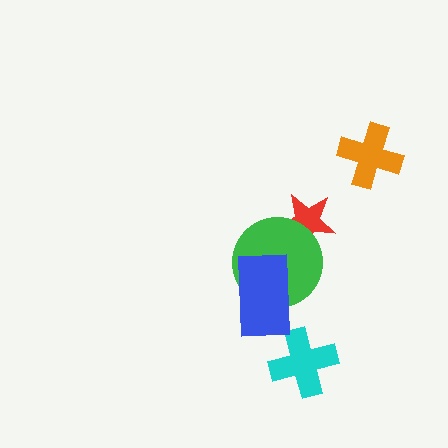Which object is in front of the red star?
The green circle is in front of the red star.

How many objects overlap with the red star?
1 object overlaps with the red star.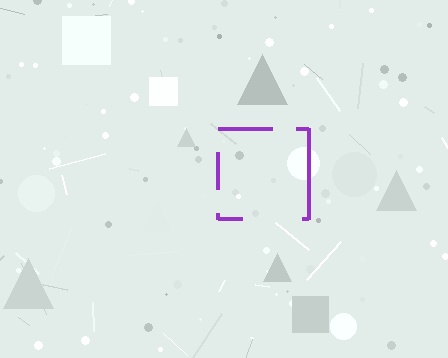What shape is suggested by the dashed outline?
The dashed outline suggests a square.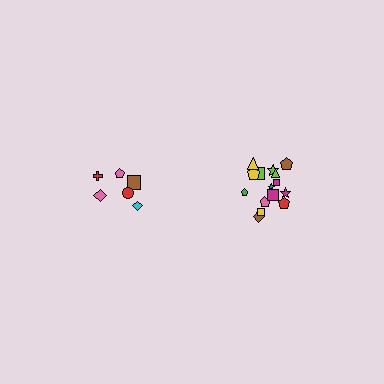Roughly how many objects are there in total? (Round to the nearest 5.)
Roughly 20 objects in total.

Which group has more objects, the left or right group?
The right group.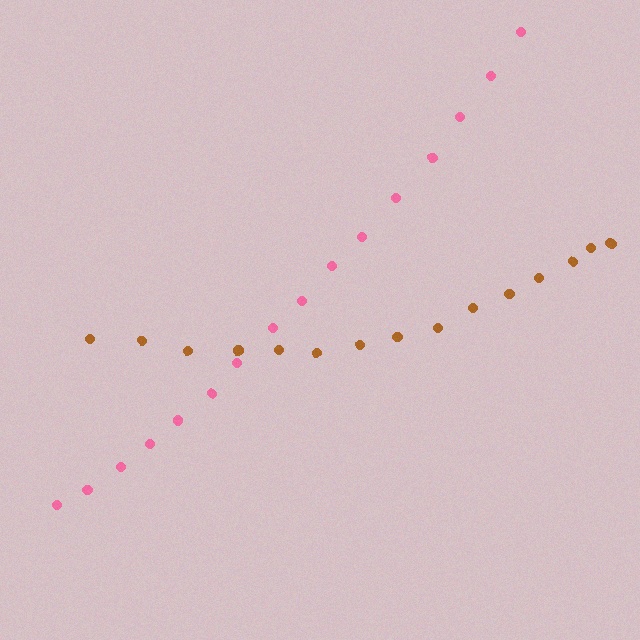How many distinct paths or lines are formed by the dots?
There are 2 distinct paths.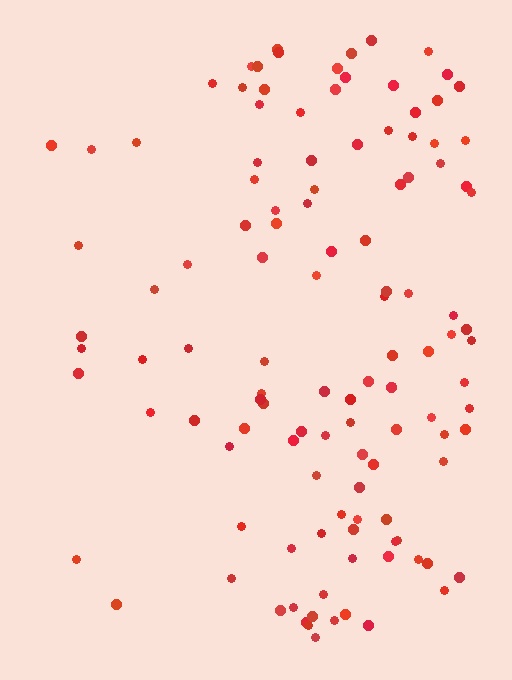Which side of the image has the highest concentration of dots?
The right.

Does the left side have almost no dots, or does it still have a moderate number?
Still a moderate number, just noticeably fewer than the right.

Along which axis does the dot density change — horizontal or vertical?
Horizontal.